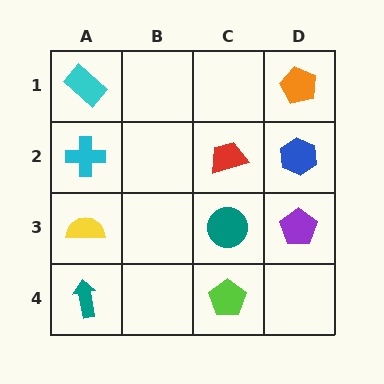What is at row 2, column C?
A red trapezoid.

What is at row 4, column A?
A teal arrow.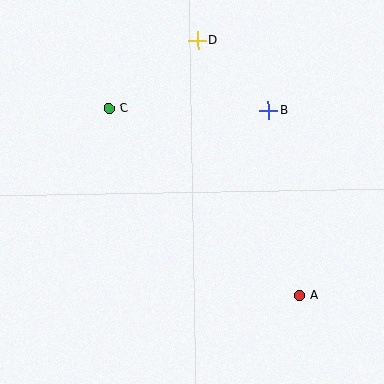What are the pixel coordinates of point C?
Point C is at (109, 109).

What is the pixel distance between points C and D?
The distance between C and D is 113 pixels.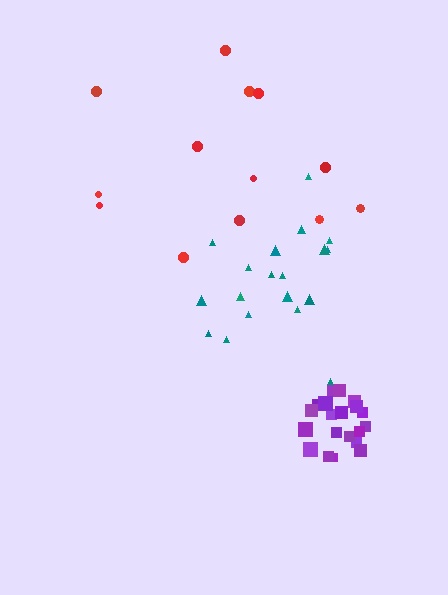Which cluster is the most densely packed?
Purple.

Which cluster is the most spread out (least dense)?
Red.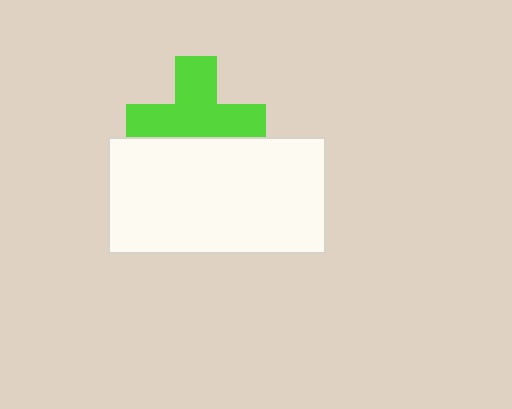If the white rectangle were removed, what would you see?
You would see the complete lime cross.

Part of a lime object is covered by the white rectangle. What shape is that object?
It is a cross.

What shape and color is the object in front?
The object in front is a white rectangle.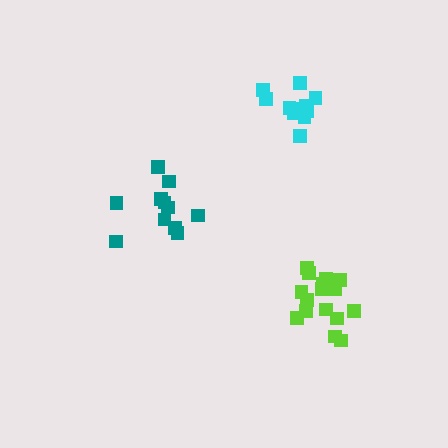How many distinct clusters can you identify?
There are 3 distinct clusters.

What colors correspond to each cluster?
The clusters are colored: lime, teal, cyan.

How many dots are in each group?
Group 1: 17 dots, Group 2: 11 dots, Group 3: 12 dots (40 total).